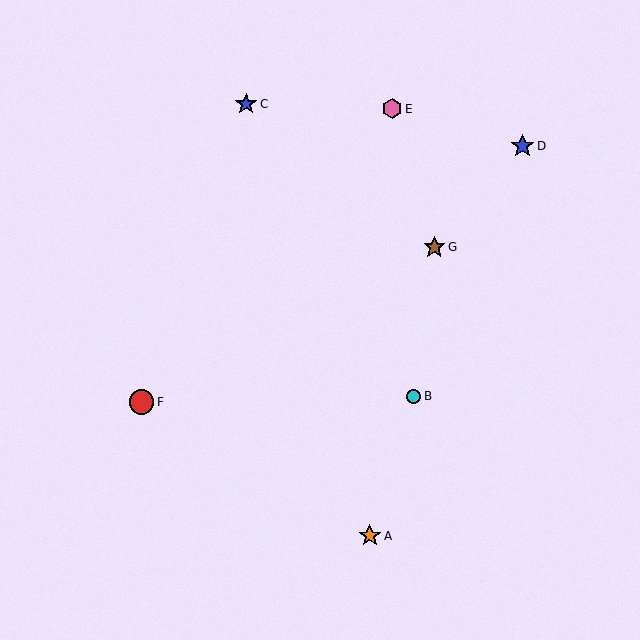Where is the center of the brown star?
The center of the brown star is at (434, 247).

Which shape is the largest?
The red circle (labeled F) is the largest.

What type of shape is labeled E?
Shape E is a pink hexagon.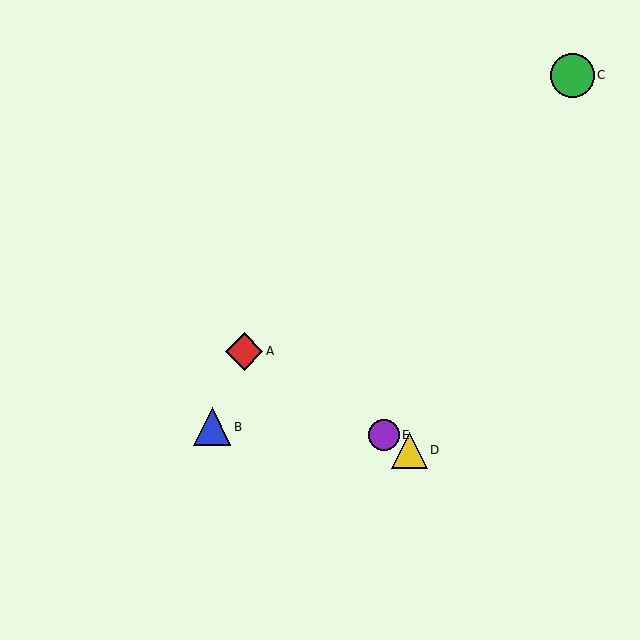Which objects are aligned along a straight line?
Objects A, D, E are aligned along a straight line.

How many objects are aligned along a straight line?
3 objects (A, D, E) are aligned along a straight line.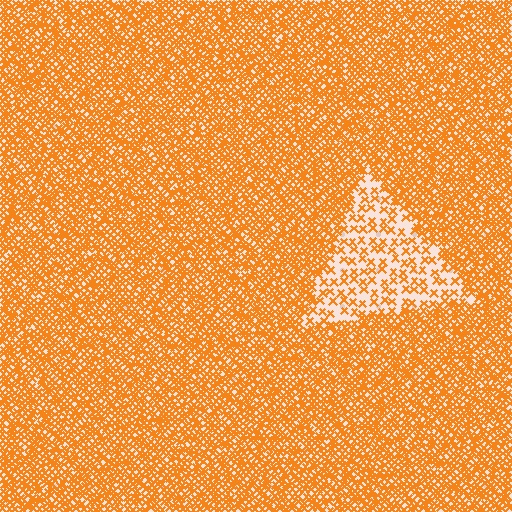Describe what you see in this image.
The image contains small orange elements arranged at two different densities. A triangle-shaped region is visible where the elements are less densely packed than the surrounding area.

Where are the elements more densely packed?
The elements are more densely packed outside the triangle boundary.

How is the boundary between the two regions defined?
The boundary is defined by a change in element density (approximately 2.7x ratio). All elements are the same color, size, and shape.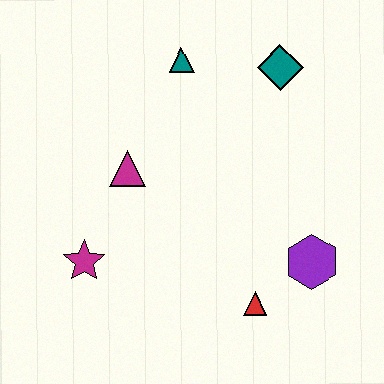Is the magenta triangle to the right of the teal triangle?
No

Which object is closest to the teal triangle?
The teal diamond is closest to the teal triangle.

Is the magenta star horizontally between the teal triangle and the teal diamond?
No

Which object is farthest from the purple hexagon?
The teal triangle is farthest from the purple hexagon.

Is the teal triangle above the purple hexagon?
Yes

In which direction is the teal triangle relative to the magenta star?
The teal triangle is above the magenta star.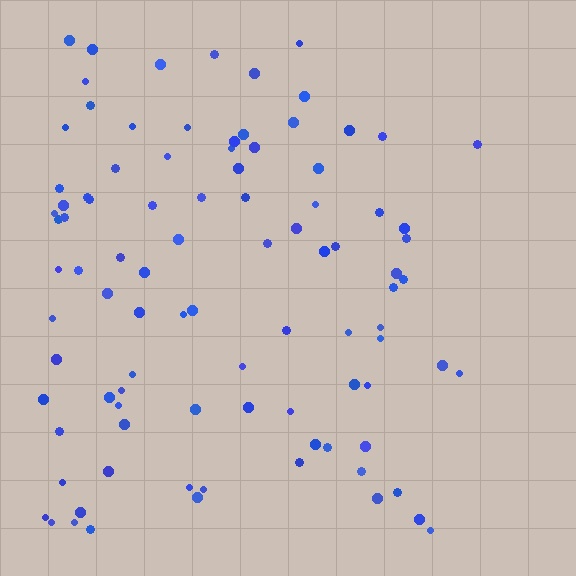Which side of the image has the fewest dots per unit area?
The right.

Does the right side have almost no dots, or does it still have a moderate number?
Still a moderate number, just noticeably fewer than the left.